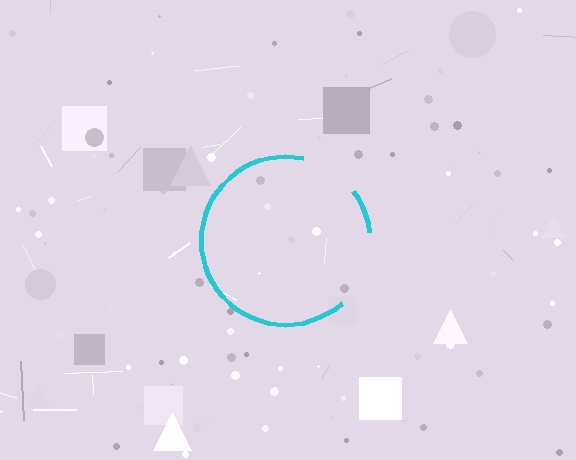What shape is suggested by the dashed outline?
The dashed outline suggests a circle.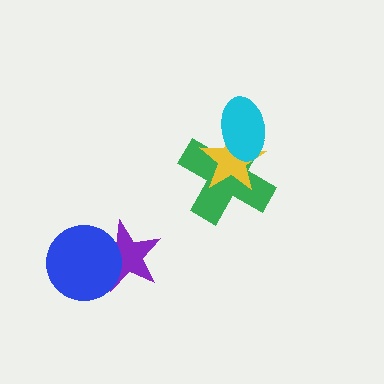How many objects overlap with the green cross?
2 objects overlap with the green cross.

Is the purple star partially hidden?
Yes, it is partially covered by another shape.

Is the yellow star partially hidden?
Yes, it is partially covered by another shape.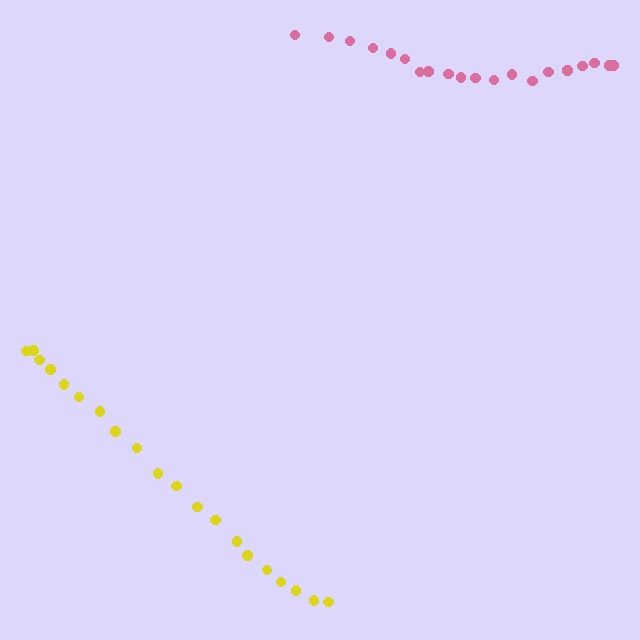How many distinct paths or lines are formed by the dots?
There are 2 distinct paths.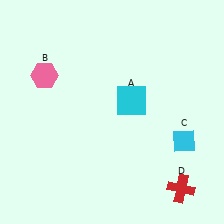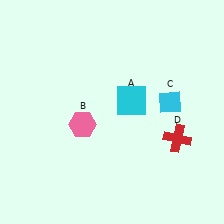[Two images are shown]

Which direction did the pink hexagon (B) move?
The pink hexagon (B) moved down.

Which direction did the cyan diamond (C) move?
The cyan diamond (C) moved up.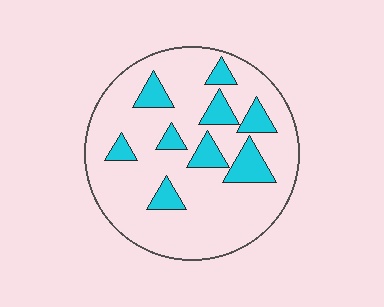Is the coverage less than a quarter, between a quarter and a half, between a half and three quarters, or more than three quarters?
Less than a quarter.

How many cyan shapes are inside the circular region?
9.